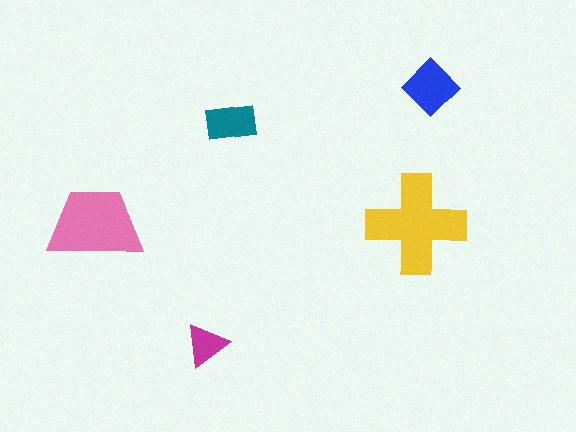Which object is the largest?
The yellow cross.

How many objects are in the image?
There are 5 objects in the image.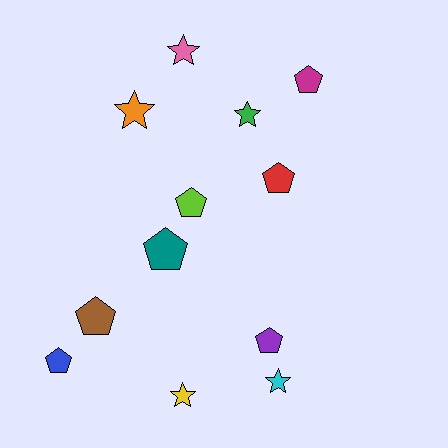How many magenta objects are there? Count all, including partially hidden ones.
There is 1 magenta object.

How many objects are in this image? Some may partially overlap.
There are 12 objects.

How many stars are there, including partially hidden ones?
There are 5 stars.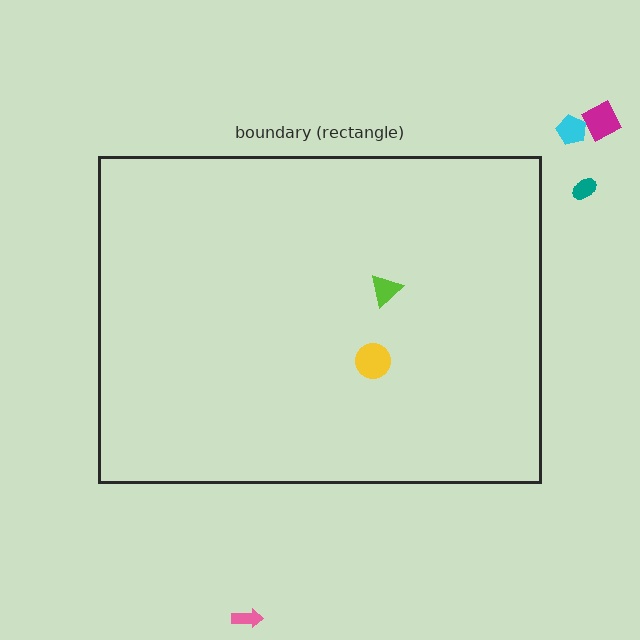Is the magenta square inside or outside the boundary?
Outside.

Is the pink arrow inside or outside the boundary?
Outside.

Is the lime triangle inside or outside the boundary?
Inside.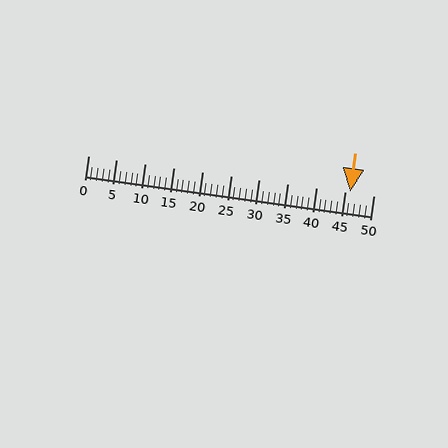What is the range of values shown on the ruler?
The ruler shows values from 0 to 50.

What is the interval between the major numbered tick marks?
The major tick marks are spaced 5 units apart.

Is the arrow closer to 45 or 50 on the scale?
The arrow is closer to 45.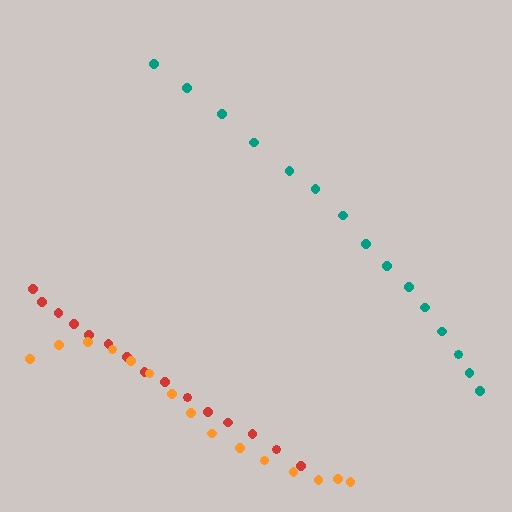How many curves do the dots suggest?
There are 3 distinct paths.